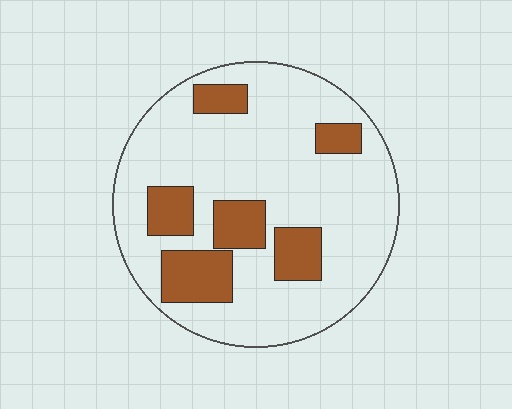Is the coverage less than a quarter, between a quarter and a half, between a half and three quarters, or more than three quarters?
Less than a quarter.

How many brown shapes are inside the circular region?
6.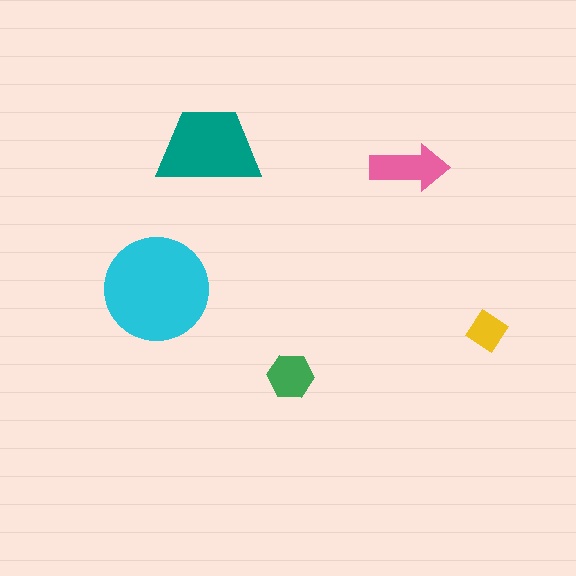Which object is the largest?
The cyan circle.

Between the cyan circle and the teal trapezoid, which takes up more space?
The cyan circle.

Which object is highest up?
The teal trapezoid is topmost.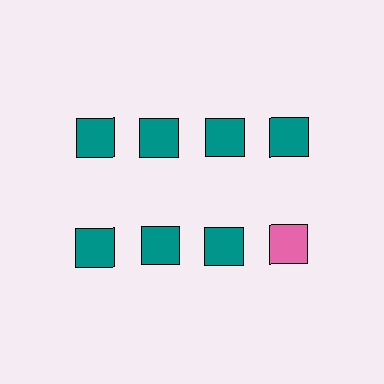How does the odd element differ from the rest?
It has a different color: pink instead of teal.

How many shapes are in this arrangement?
There are 8 shapes arranged in a grid pattern.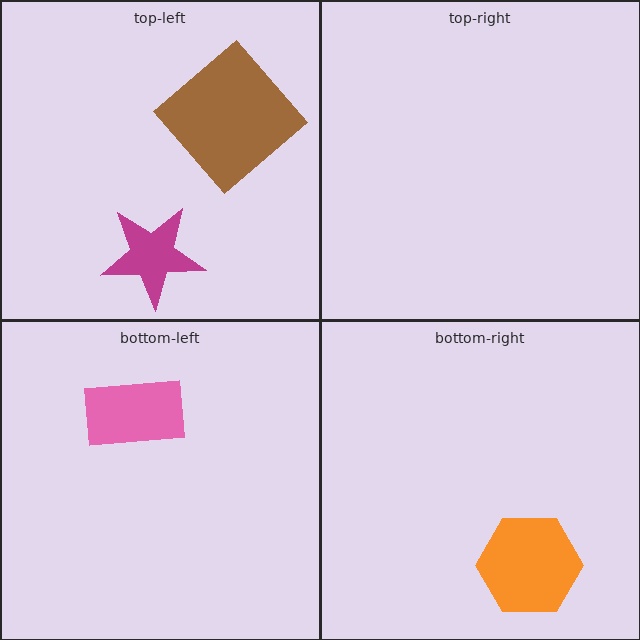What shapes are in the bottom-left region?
The pink rectangle.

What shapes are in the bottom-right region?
The orange hexagon.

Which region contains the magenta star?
The top-left region.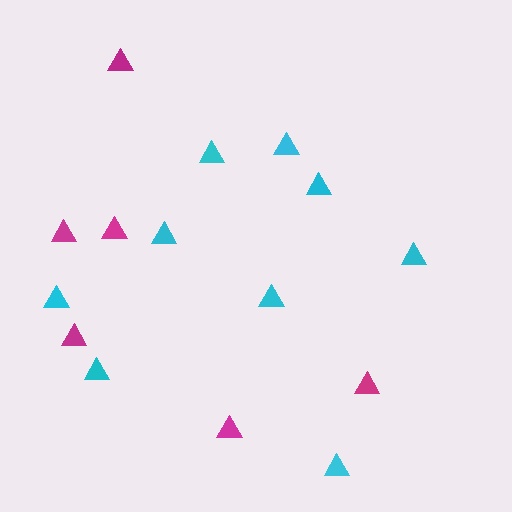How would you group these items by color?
There are 2 groups: one group of cyan triangles (9) and one group of magenta triangles (6).